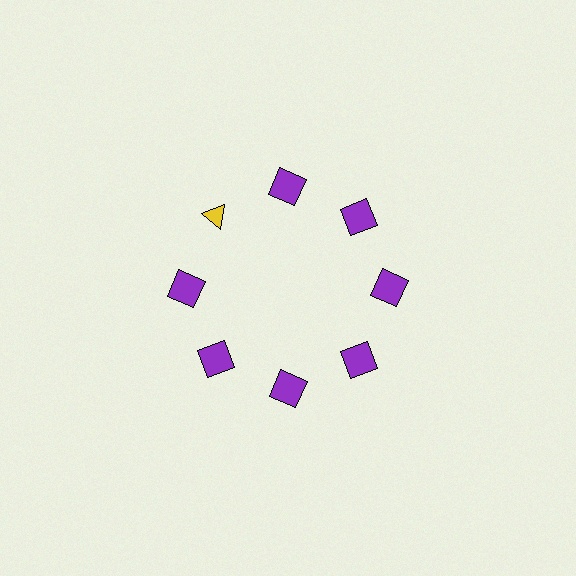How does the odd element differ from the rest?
It differs in both color (yellow instead of purple) and shape (triangle instead of square).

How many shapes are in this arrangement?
There are 8 shapes arranged in a ring pattern.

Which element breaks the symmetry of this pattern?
The yellow triangle at roughly the 10 o'clock position breaks the symmetry. All other shapes are purple squares.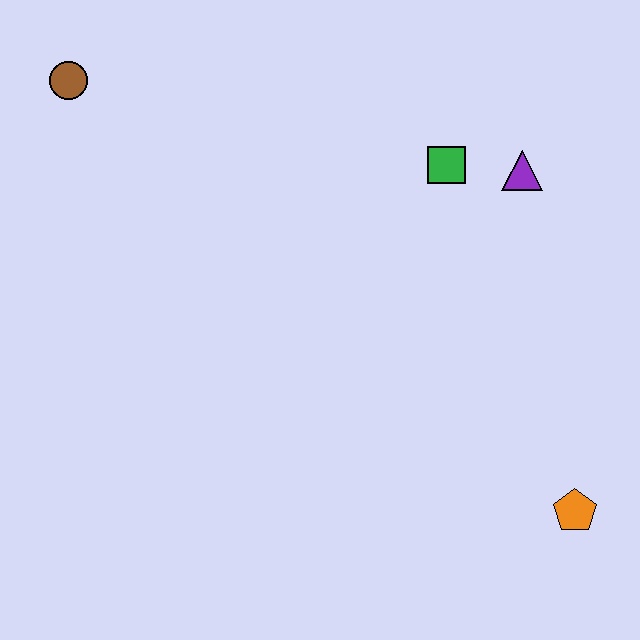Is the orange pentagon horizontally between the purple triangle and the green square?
No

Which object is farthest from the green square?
The brown circle is farthest from the green square.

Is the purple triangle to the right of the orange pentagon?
No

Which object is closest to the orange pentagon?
The purple triangle is closest to the orange pentagon.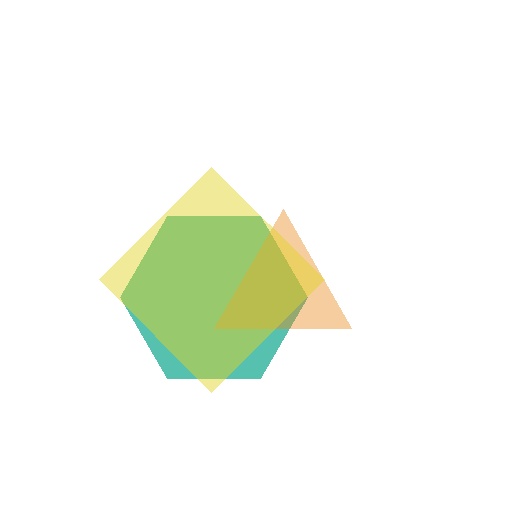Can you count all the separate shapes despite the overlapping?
Yes, there are 3 separate shapes.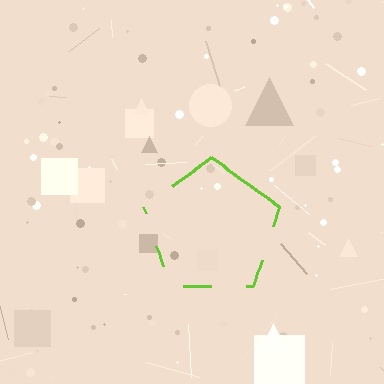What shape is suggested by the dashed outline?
The dashed outline suggests a pentagon.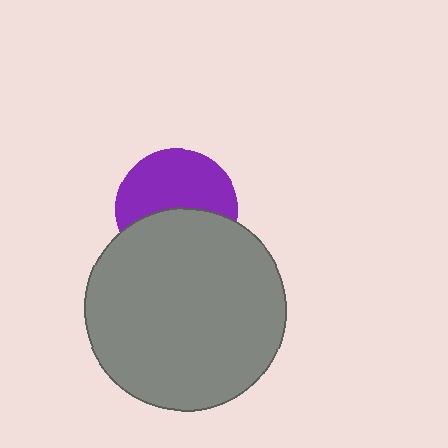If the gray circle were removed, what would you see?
You would see the complete purple circle.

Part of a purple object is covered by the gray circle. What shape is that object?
It is a circle.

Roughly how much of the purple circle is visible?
About half of it is visible (roughly 55%).